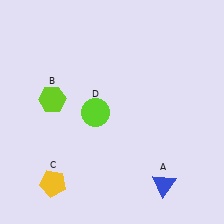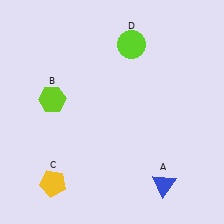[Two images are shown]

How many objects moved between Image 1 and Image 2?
1 object moved between the two images.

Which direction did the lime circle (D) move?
The lime circle (D) moved up.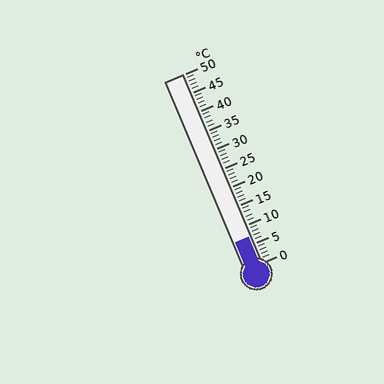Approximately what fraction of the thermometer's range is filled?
The thermometer is filled to approximately 15% of its range.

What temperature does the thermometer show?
The thermometer shows approximately 7°C.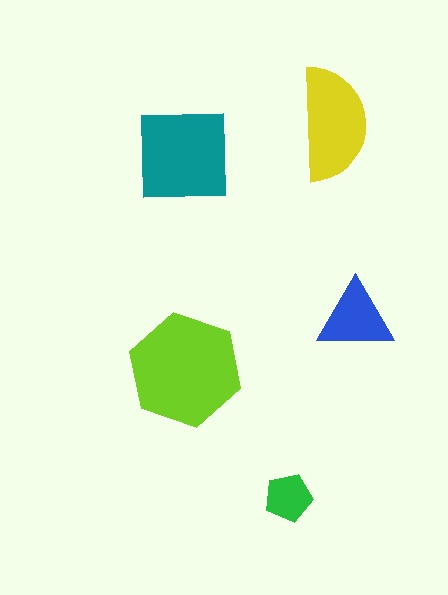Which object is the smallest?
The green pentagon.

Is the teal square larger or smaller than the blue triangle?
Larger.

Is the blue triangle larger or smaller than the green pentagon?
Larger.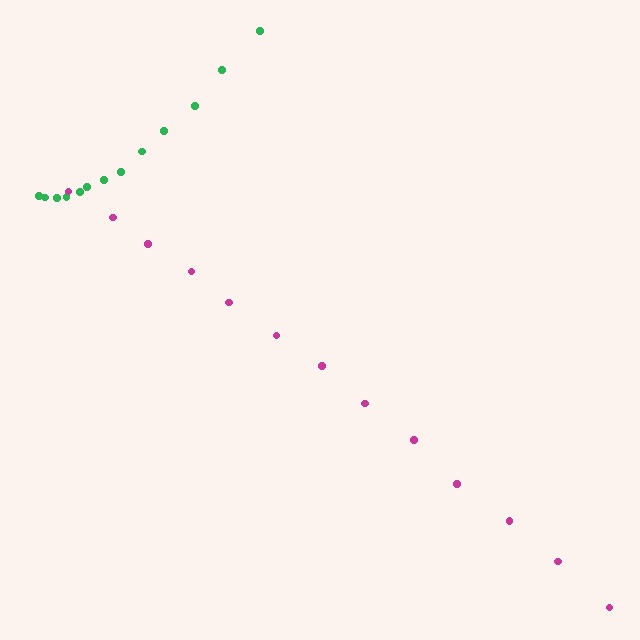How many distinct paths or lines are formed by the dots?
There are 2 distinct paths.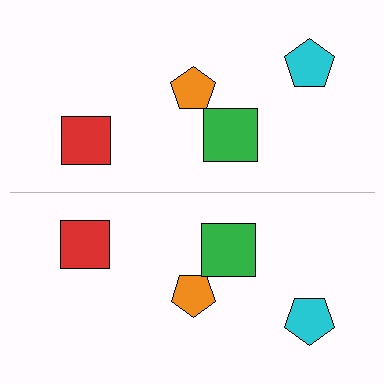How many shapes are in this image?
There are 8 shapes in this image.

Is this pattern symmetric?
Yes, this pattern has bilateral (reflection) symmetry.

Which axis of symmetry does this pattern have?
The pattern has a horizontal axis of symmetry running through the center of the image.